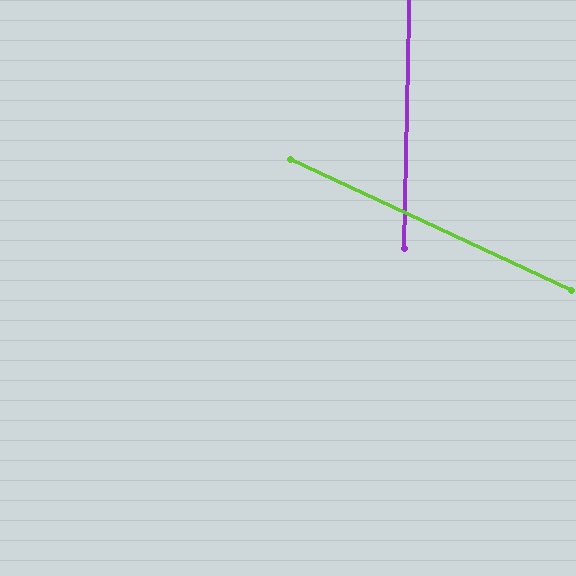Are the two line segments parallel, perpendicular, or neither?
Neither parallel nor perpendicular — they differ by about 66°.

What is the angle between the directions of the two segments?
Approximately 66 degrees.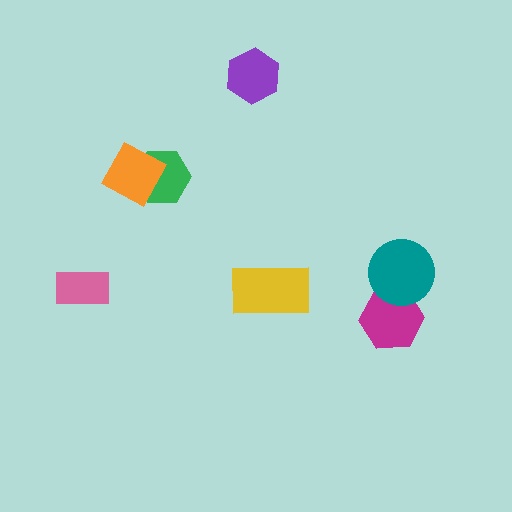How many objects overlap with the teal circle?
1 object overlaps with the teal circle.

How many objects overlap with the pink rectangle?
0 objects overlap with the pink rectangle.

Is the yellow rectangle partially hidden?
No, no other shape covers it.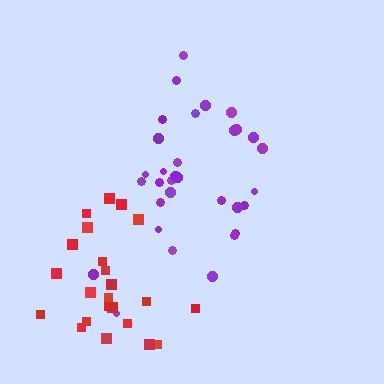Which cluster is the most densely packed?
Red.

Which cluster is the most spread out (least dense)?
Purple.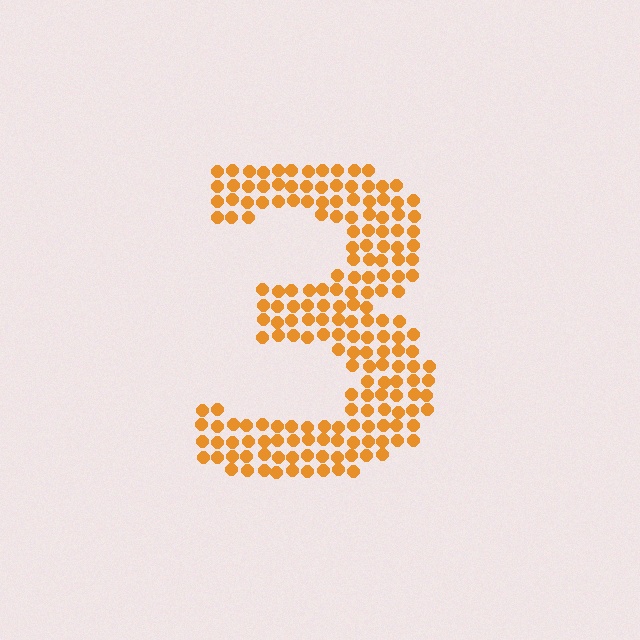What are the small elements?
The small elements are circles.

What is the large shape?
The large shape is the digit 3.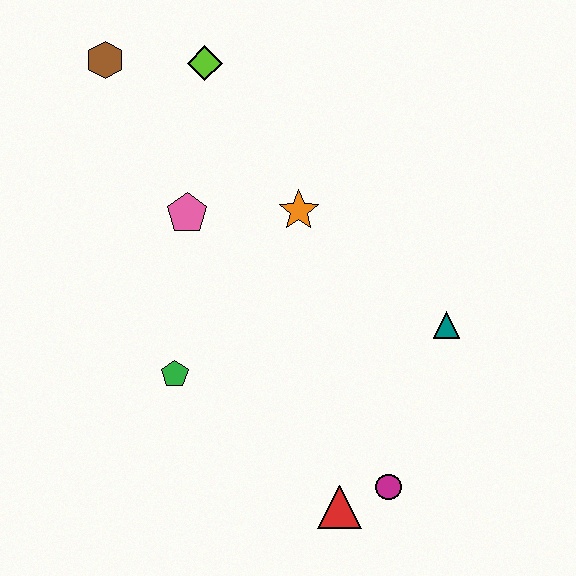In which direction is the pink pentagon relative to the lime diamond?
The pink pentagon is below the lime diamond.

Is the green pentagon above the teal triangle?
No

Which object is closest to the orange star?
The pink pentagon is closest to the orange star.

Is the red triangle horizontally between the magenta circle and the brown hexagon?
Yes